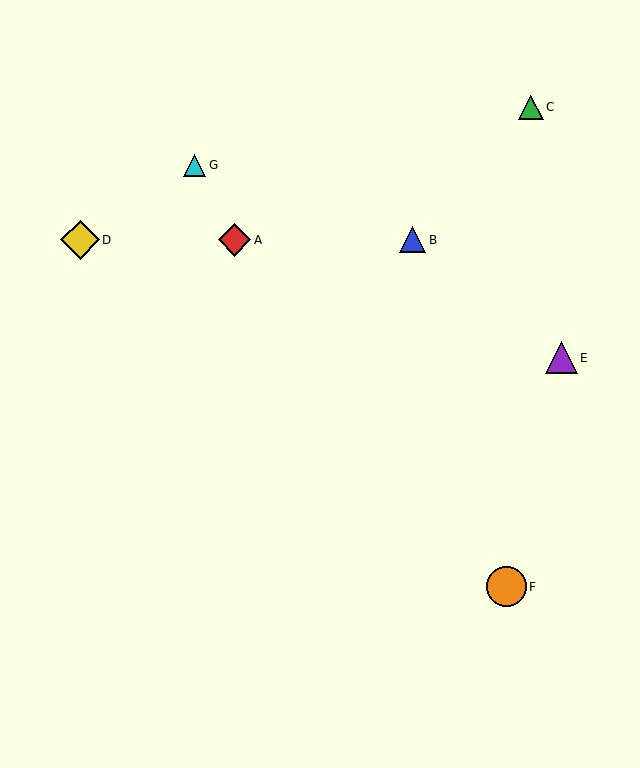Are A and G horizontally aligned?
No, A is at y≈240 and G is at y≈165.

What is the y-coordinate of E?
Object E is at y≈358.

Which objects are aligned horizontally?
Objects A, B, D are aligned horizontally.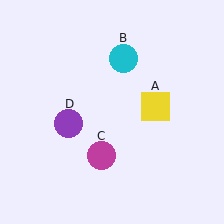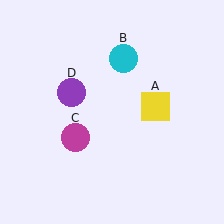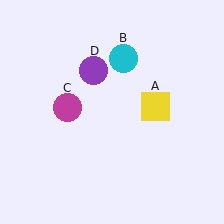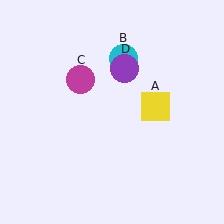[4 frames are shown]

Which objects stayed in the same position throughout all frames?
Yellow square (object A) and cyan circle (object B) remained stationary.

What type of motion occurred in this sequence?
The magenta circle (object C), purple circle (object D) rotated clockwise around the center of the scene.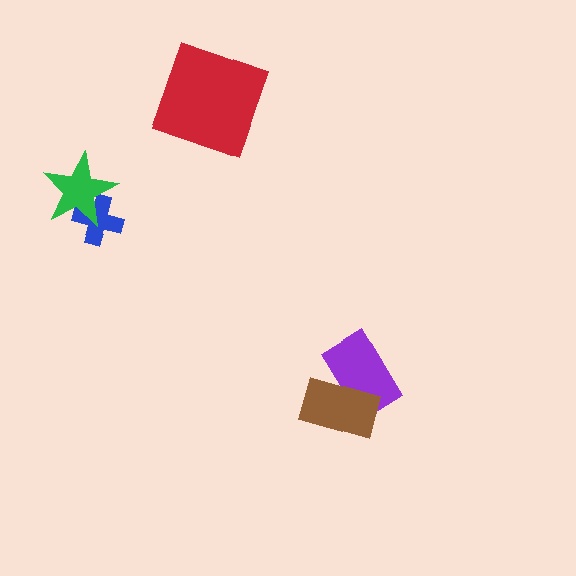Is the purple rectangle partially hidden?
Yes, it is partially covered by another shape.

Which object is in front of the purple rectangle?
The brown rectangle is in front of the purple rectangle.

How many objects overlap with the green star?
1 object overlaps with the green star.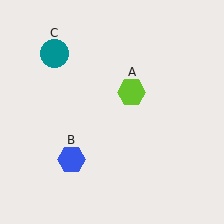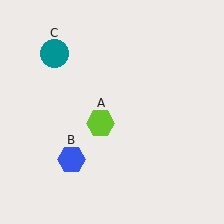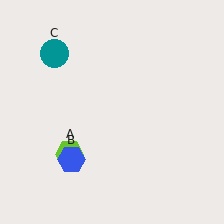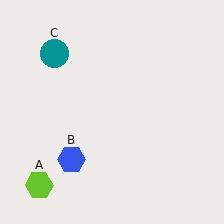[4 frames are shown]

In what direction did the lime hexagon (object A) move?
The lime hexagon (object A) moved down and to the left.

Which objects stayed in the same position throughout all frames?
Blue hexagon (object B) and teal circle (object C) remained stationary.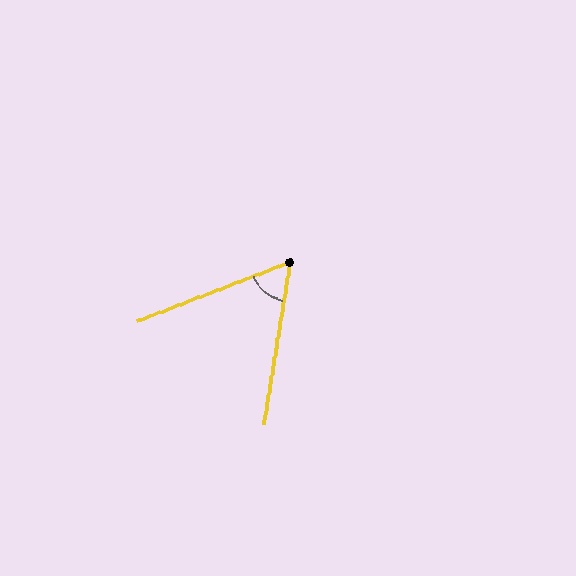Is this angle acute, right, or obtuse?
It is acute.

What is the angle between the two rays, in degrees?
Approximately 59 degrees.